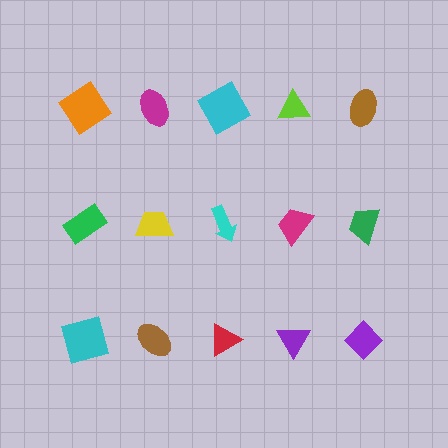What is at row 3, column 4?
A purple triangle.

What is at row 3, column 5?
A purple diamond.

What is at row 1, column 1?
An orange diamond.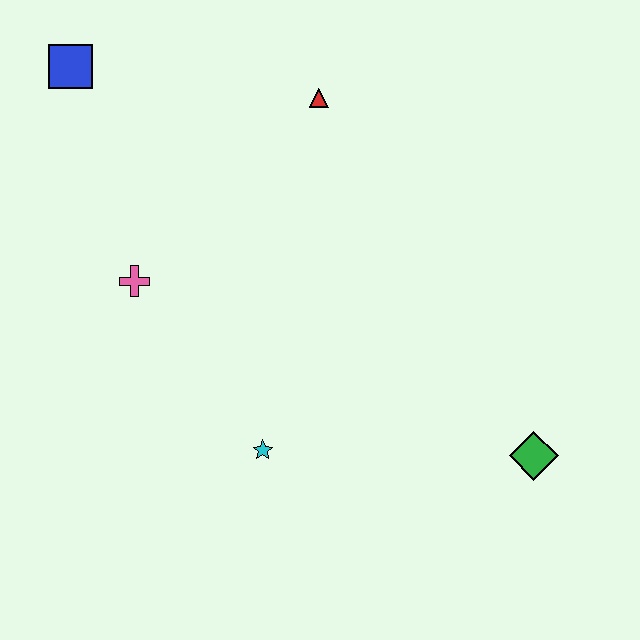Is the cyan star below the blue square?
Yes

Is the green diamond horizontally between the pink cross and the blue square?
No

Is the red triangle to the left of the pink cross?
No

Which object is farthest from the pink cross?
The green diamond is farthest from the pink cross.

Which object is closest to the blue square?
The pink cross is closest to the blue square.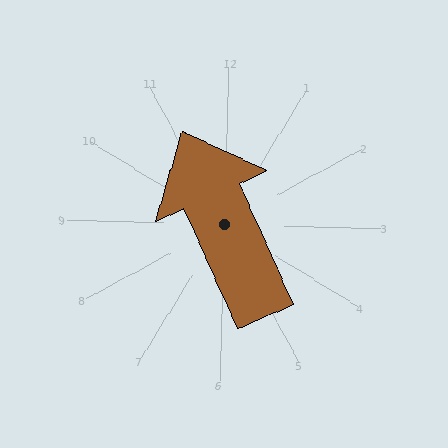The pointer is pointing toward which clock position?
Roughly 11 o'clock.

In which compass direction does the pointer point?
Northwest.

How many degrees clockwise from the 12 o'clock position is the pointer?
Approximately 334 degrees.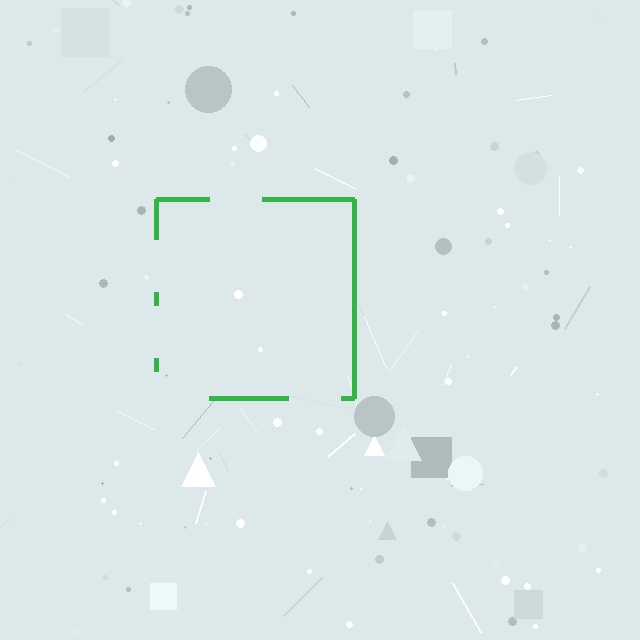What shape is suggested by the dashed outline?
The dashed outline suggests a square.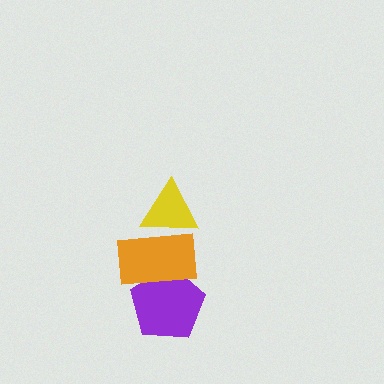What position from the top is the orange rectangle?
The orange rectangle is 2nd from the top.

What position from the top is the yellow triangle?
The yellow triangle is 1st from the top.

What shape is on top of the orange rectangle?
The yellow triangle is on top of the orange rectangle.